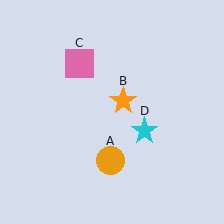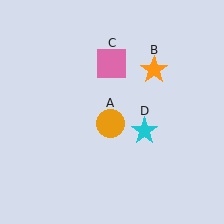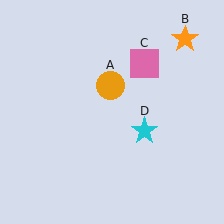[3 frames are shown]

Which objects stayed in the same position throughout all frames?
Cyan star (object D) remained stationary.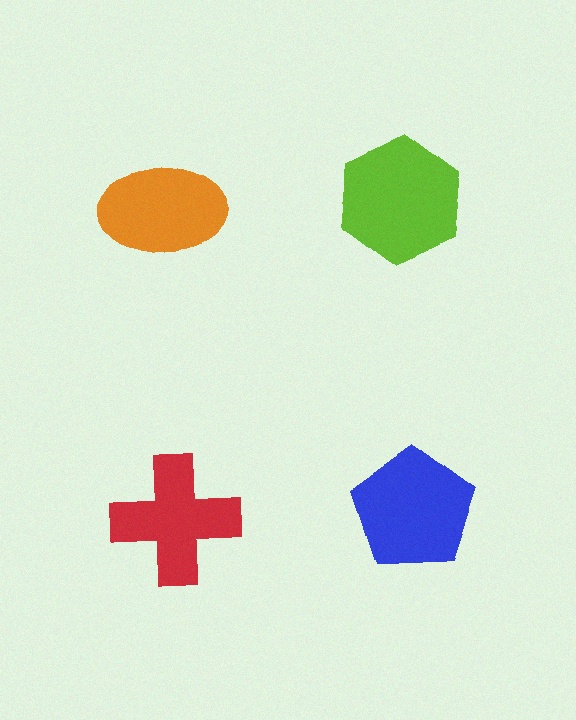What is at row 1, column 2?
A lime hexagon.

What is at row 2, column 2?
A blue pentagon.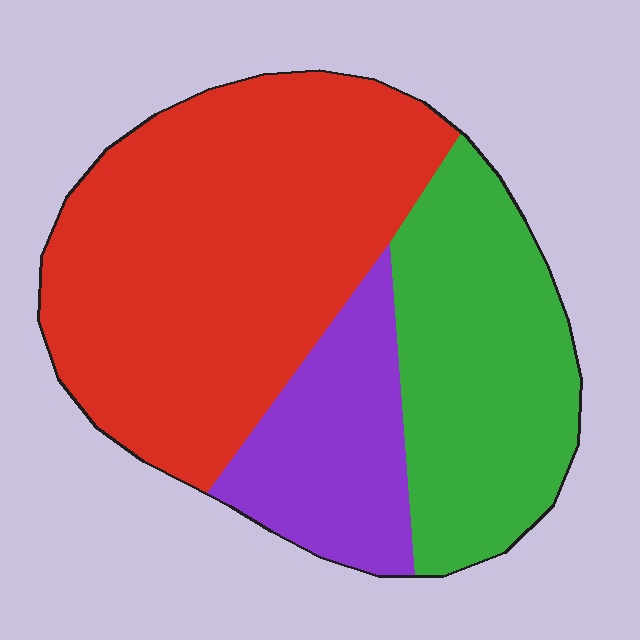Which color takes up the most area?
Red, at roughly 55%.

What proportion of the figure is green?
Green takes up between a quarter and a half of the figure.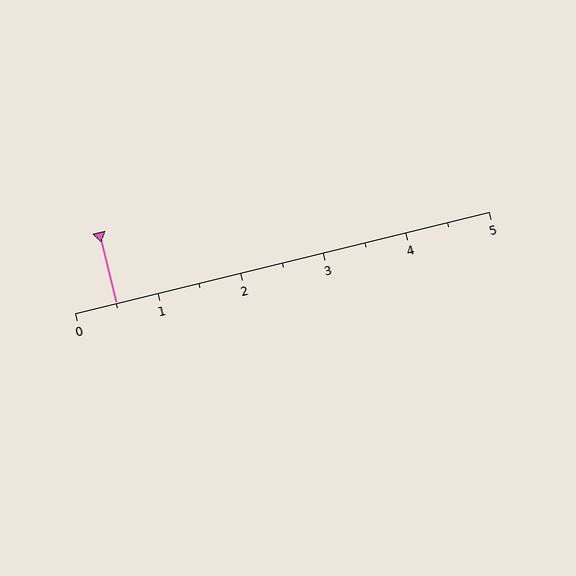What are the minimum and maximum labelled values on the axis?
The axis runs from 0 to 5.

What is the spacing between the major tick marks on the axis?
The major ticks are spaced 1 apart.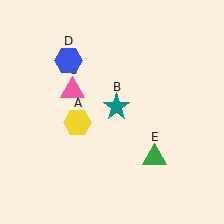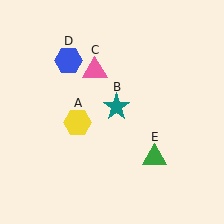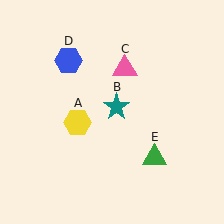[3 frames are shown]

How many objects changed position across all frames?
1 object changed position: pink triangle (object C).